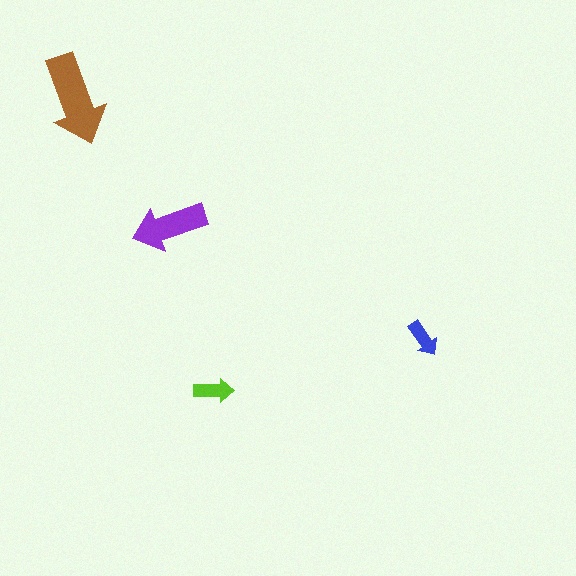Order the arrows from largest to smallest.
the brown one, the purple one, the lime one, the blue one.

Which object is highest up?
The brown arrow is topmost.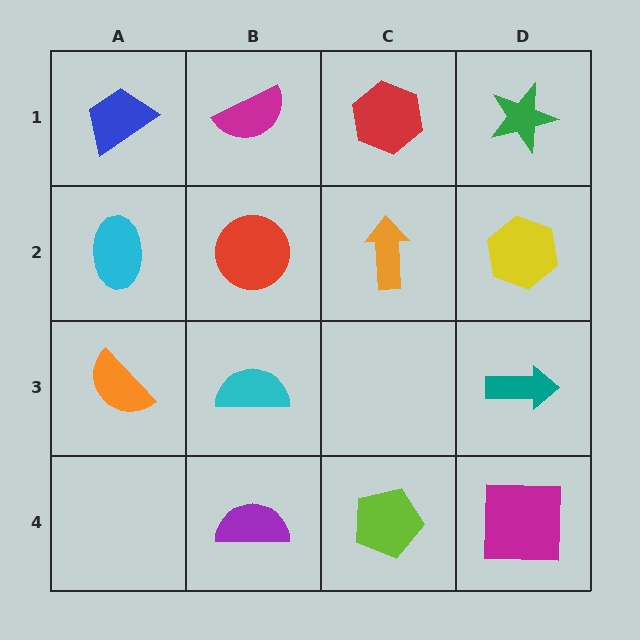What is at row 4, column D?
A magenta square.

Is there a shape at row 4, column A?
No, that cell is empty.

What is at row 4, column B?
A purple semicircle.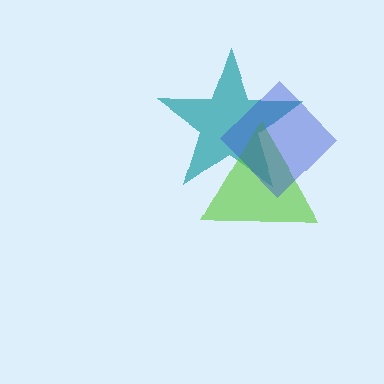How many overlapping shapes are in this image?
There are 3 overlapping shapes in the image.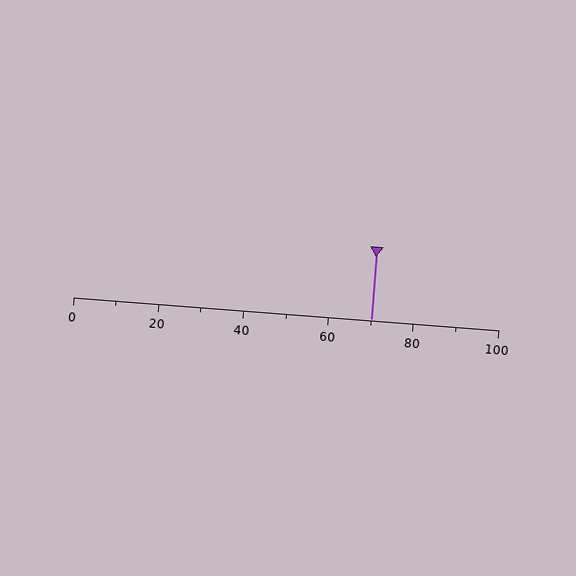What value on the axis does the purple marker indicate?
The marker indicates approximately 70.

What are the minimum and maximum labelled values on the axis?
The axis runs from 0 to 100.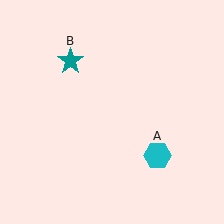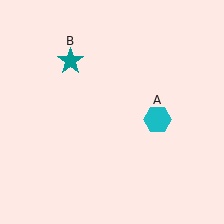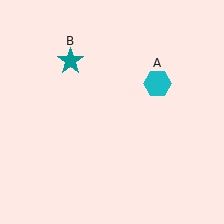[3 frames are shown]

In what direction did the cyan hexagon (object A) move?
The cyan hexagon (object A) moved up.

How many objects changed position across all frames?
1 object changed position: cyan hexagon (object A).